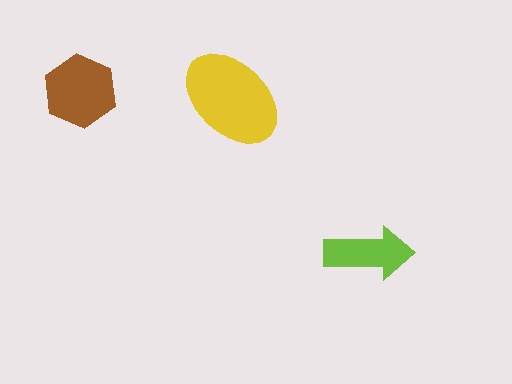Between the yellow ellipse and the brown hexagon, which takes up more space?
The yellow ellipse.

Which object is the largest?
The yellow ellipse.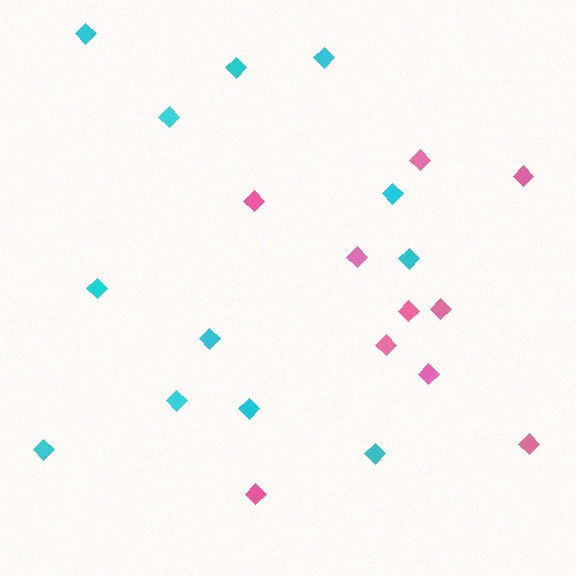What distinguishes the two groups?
There are 2 groups: one group of cyan diamonds (12) and one group of pink diamonds (10).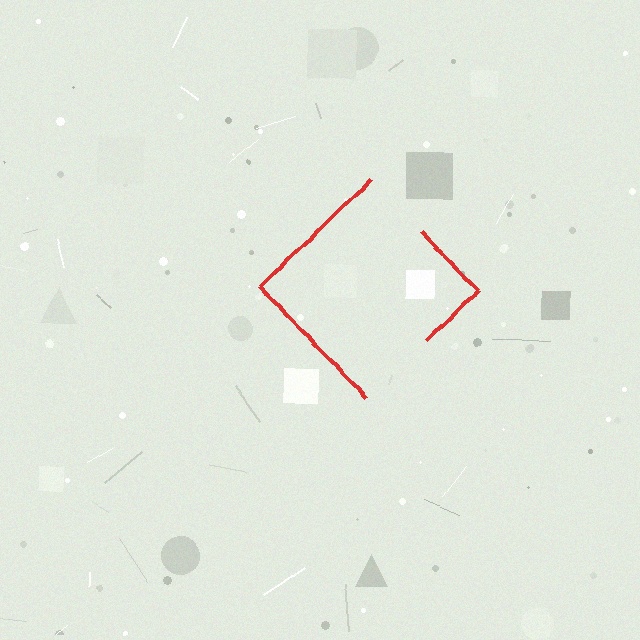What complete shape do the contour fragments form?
The contour fragments form a diamond.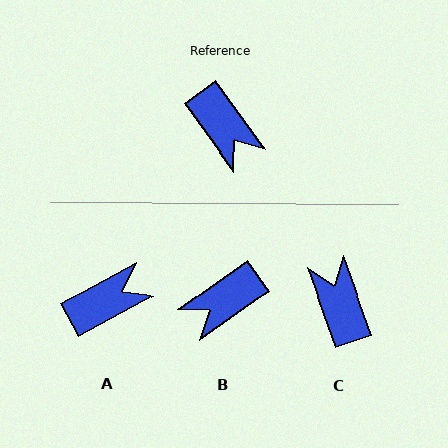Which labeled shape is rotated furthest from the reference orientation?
C, about 164 degrees away.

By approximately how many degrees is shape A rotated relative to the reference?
Approximately 83 degrees counter-clockwise.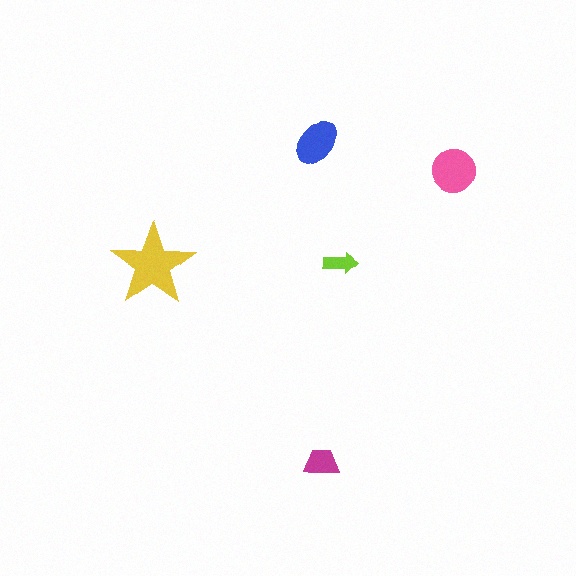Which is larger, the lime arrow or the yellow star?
The yellow star.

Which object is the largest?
The yellow star.